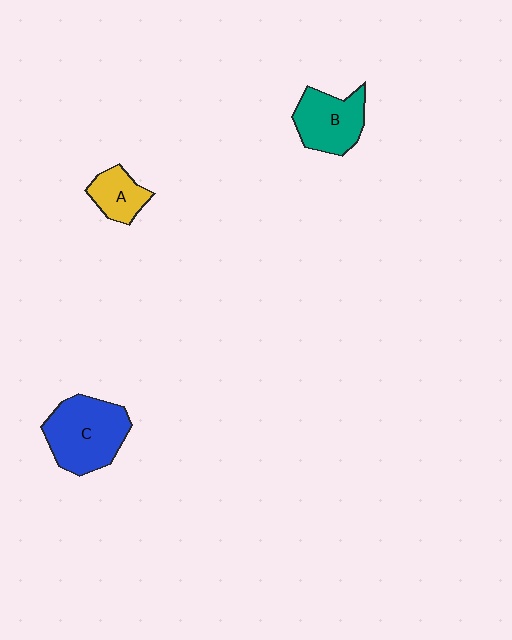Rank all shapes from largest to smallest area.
From largest to smallest: C (blue), B (teal), A (yellow).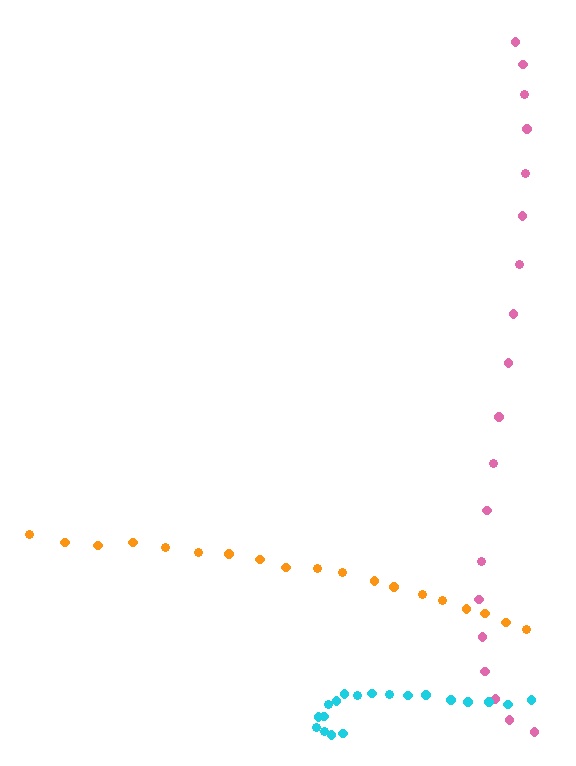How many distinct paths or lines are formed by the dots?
There are 3 distinct paths.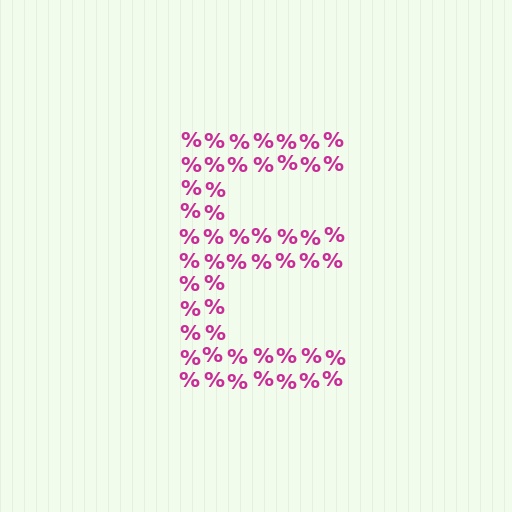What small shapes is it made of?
It is made of small percent signs.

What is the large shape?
The large shape is the letter E.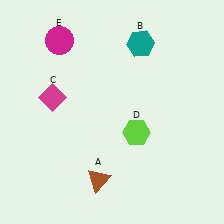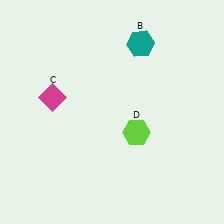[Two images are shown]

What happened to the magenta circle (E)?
The magenta circle (E) was removed in Image 2. It was in the top-left area of Image 1.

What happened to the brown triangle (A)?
The brown triangle (A) was removed in Image 2. It was in the bottom-left area of Image 1.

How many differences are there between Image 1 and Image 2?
There are 2 differences between the two images.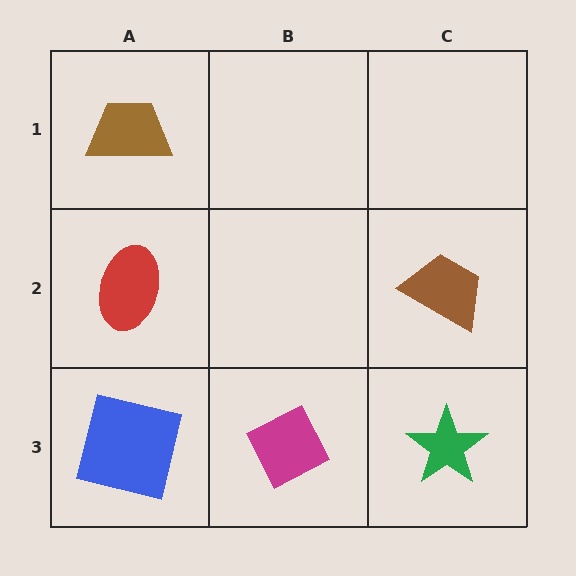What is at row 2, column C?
A brown trapezoid.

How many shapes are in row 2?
2 shapes.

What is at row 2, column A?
A red ellipse.